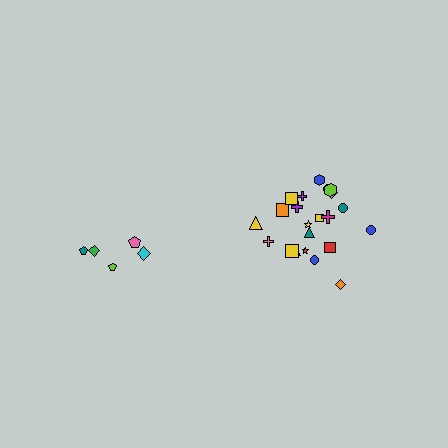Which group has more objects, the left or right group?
The right group.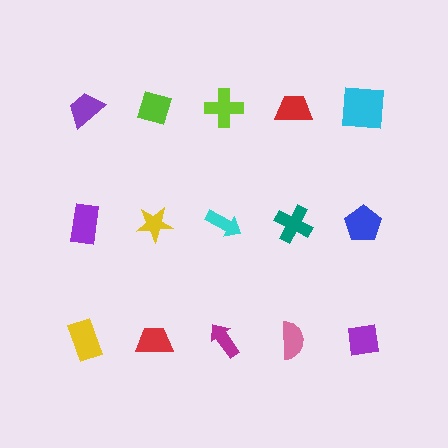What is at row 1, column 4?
A red trapezoid.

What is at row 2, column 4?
A teal cross.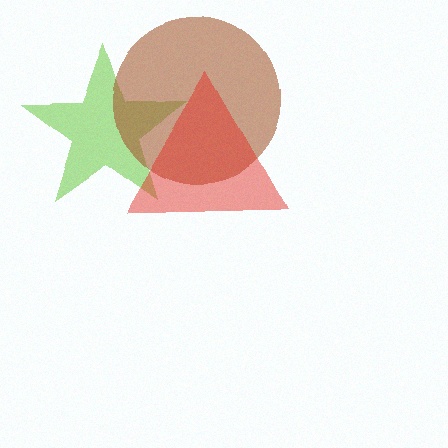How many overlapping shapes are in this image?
There are 3 overlapping shapes in the image.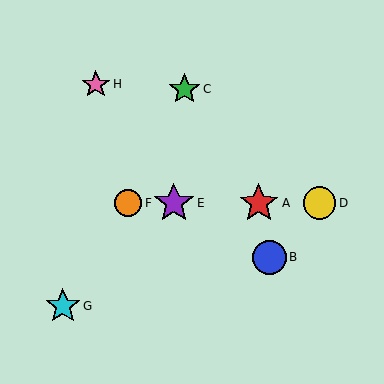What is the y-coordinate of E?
Object E is at y≈203.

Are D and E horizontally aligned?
Yes, both are at y≈203.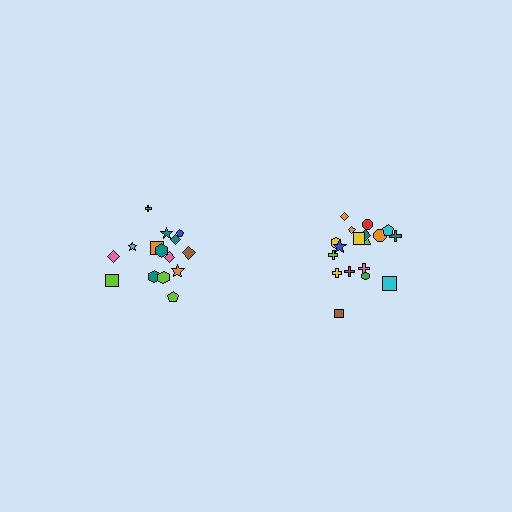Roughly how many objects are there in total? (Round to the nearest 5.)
Roughly 35 objects in total.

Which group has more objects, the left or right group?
The right group.